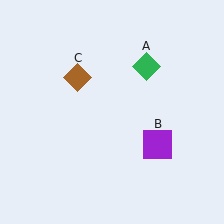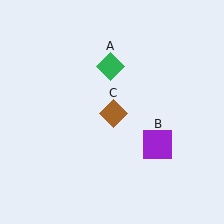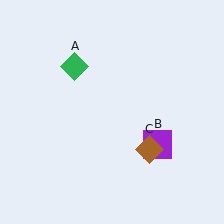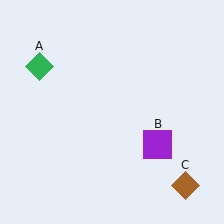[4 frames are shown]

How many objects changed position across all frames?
2 objects changed position: green diamond (object A), brown diamond (object C).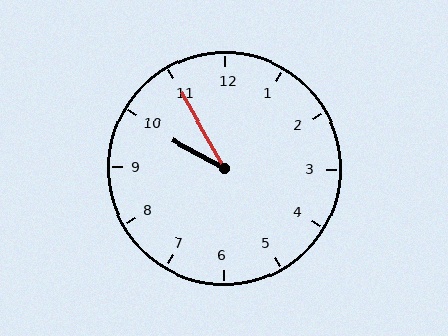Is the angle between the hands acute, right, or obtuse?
It is acute.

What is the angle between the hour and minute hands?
Approximately 32 degrees.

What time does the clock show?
9:55.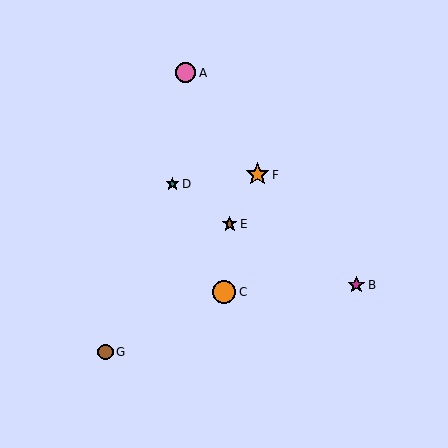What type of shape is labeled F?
Shape F is an orange star.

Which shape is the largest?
The orange star (labeled F) is the largest.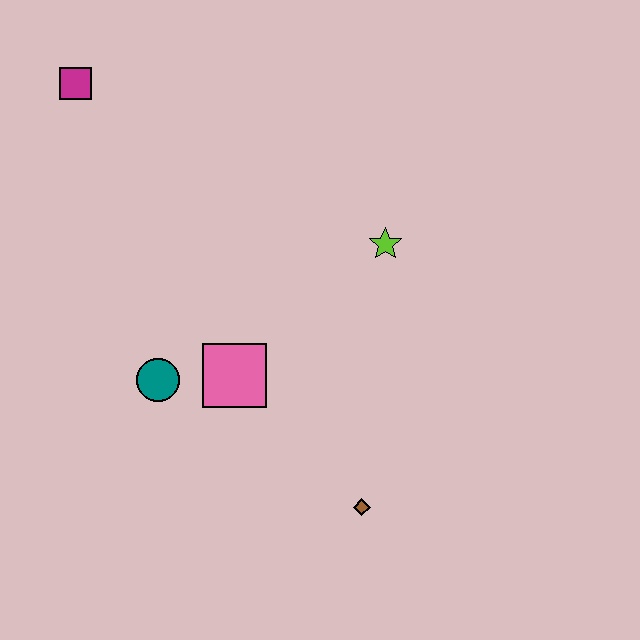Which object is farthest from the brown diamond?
The magenta square is farthest from the brown diamond.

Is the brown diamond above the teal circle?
No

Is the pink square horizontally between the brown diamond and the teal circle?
Yes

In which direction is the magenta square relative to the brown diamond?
The magenta square is above the brown diamond.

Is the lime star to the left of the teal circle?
No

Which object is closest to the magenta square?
The teal circle is closest to the magenta square.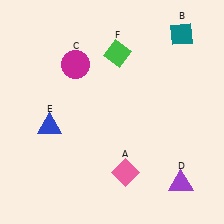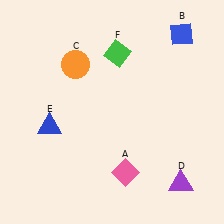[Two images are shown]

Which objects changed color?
B changed from teal to blue. C changed from magenta to orange.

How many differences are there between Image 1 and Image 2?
There are 2 differences between the two images.